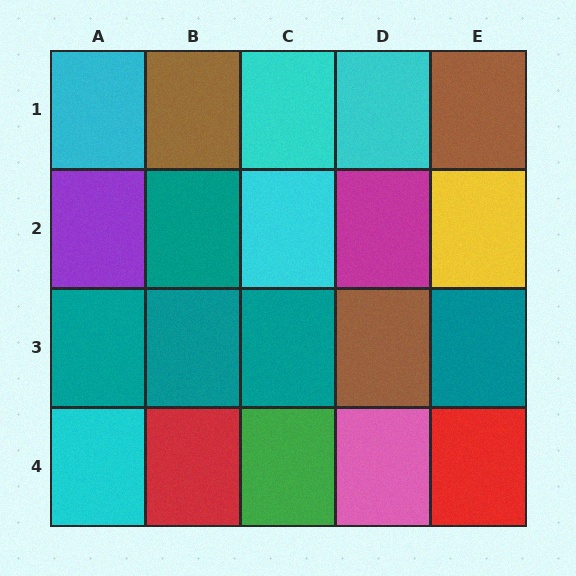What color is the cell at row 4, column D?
Pink.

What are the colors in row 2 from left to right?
Purple, teal, cyan, magenta, yellow.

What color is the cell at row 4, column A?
Cyan.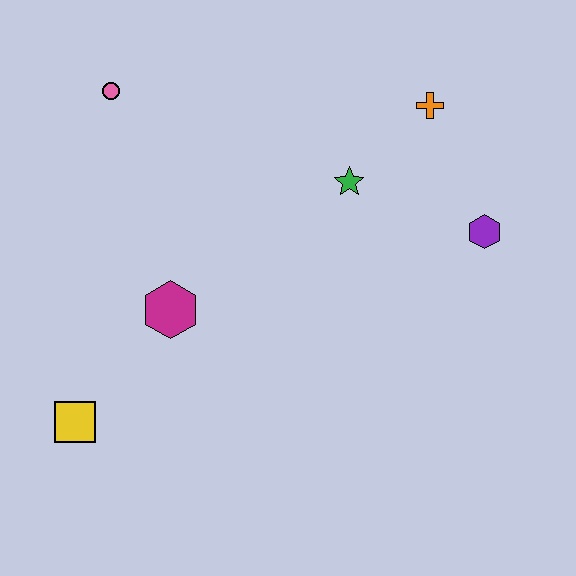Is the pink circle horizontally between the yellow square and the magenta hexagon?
Yes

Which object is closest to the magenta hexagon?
The yellow square is closest to the magenta hexagon.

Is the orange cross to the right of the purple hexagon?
No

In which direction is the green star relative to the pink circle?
The green star is to the right of the pink circle.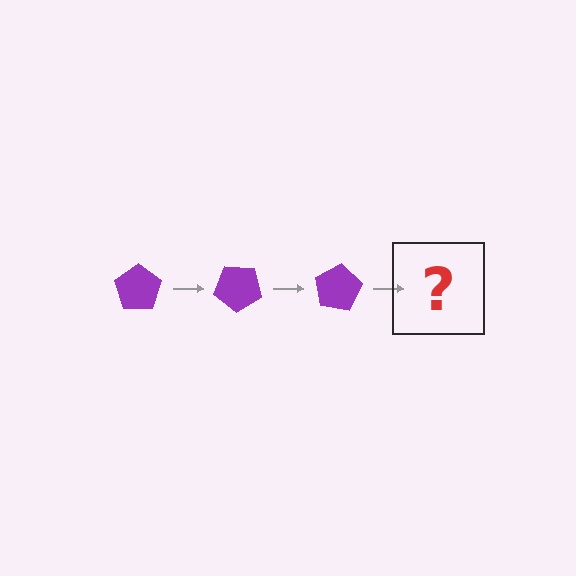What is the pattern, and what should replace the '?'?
The pattern is that the pentagon rotates 40 degrees each step. The '?' should be a purple pentagon rotated 120 degrees.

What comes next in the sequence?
The next element should be a purple pentagon rotated 120 degrees.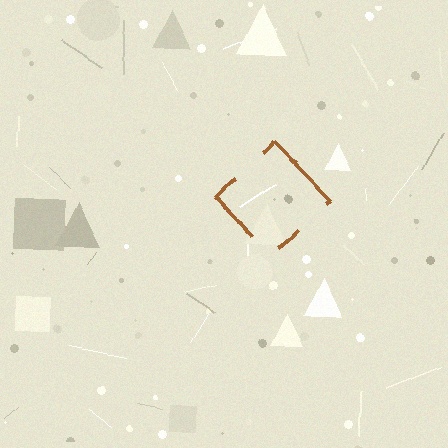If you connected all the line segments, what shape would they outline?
They would outline a diamond.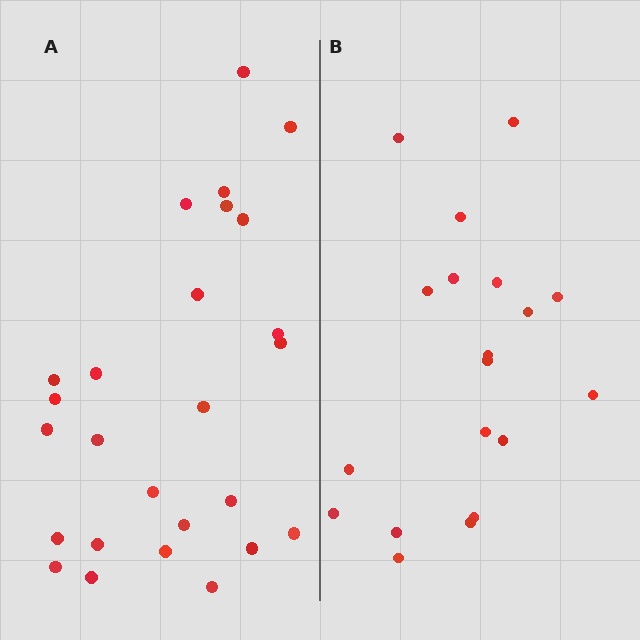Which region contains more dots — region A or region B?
Region A (the left region) has more dots.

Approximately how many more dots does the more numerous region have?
Region A has roughly 8 or so more dots than region B.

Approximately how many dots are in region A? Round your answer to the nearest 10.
About 30 dots. (The exact count is 26, which rounds to 30.)